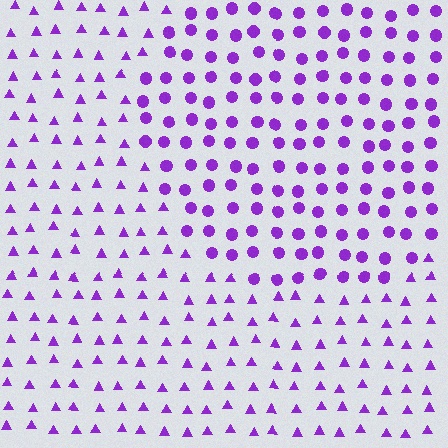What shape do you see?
I see a circle.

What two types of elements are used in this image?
The image uses circles inside the circle region and triangles outside it.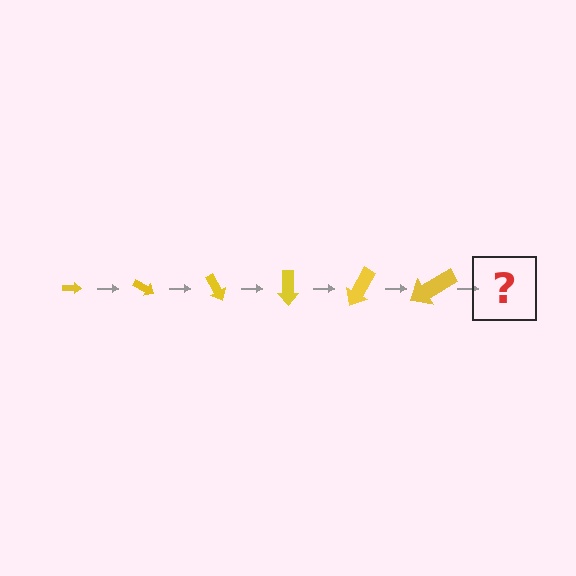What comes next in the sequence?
The next element should be an arrow, larger than the previous one and rotated 180 degrees from the start.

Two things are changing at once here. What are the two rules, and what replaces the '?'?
The two rules are that the arrow grows larger each step and it rotates 30 degrees each step. The '?' should be an arrow, larger than the previous one and rotated 180 degrees from the start.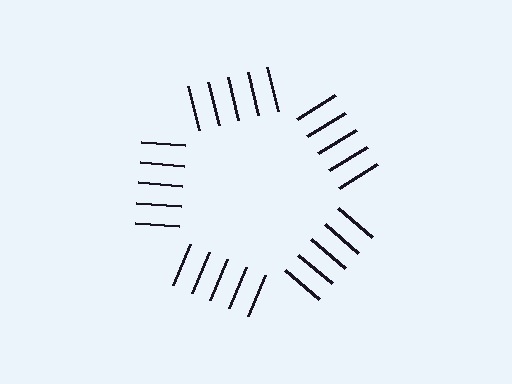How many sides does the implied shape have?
5 sides — the line-ends trace a pentagon.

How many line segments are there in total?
25 — 5 along each of the 5 edges.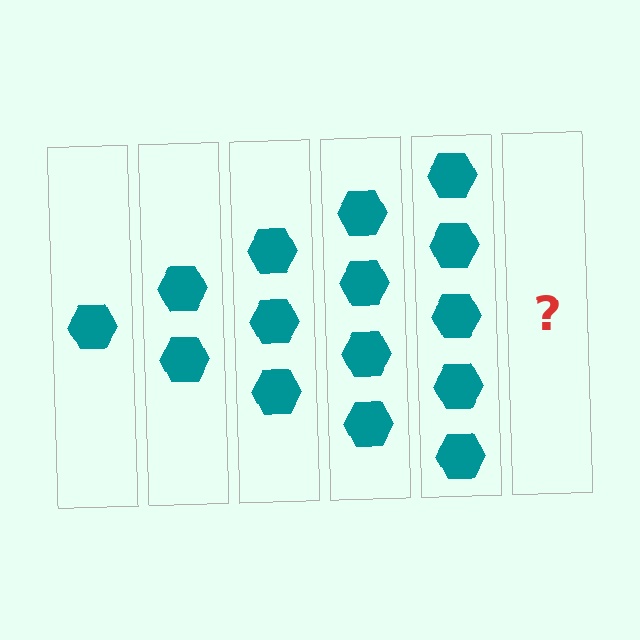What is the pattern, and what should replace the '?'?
The pattern is that each step adds one more hexagon. The '?' should be 6 hexagons.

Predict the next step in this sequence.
The next step is 6 hexagons.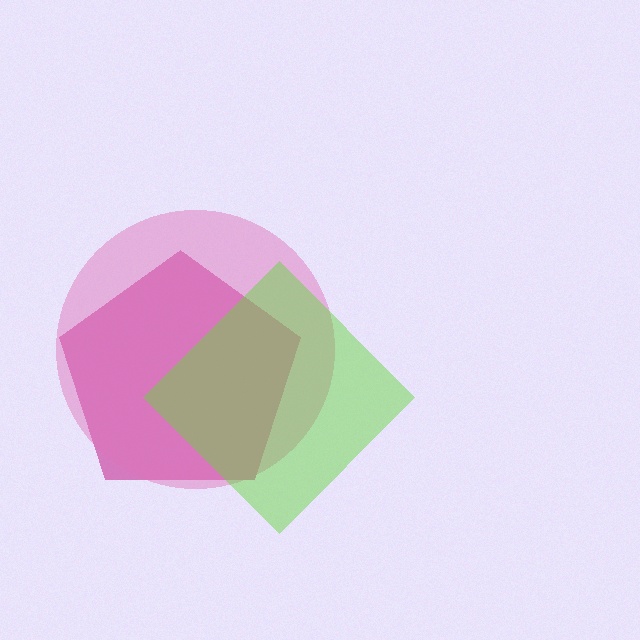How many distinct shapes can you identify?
There are 3 distinct shapes: a magenta pentagon, a pink circle, a lime diamond.